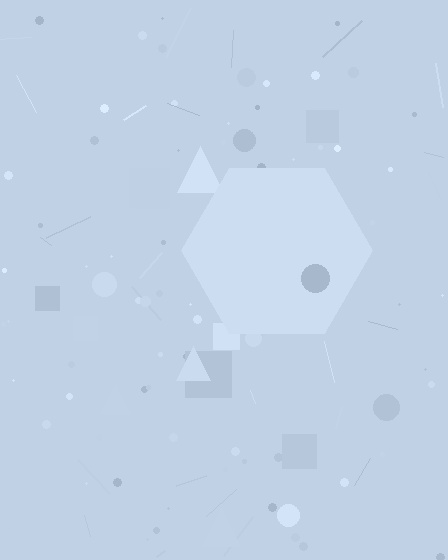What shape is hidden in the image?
A hexagon is hidden in the image.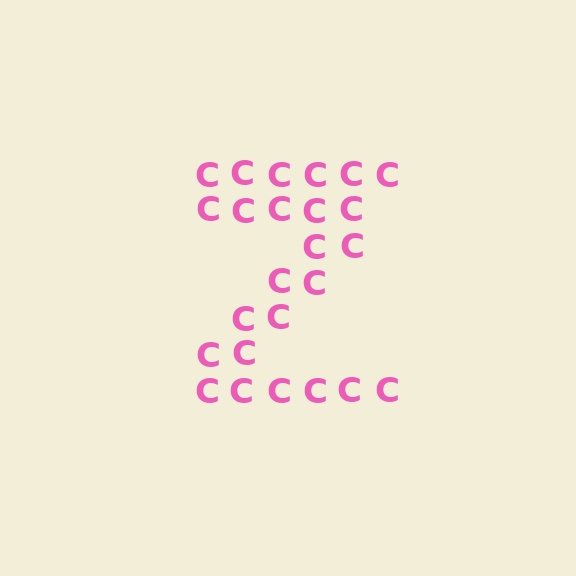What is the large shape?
The large shape is the letter Z.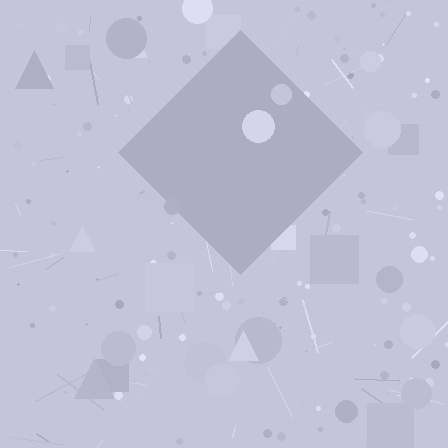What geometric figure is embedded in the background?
A diamond is embedded in the background.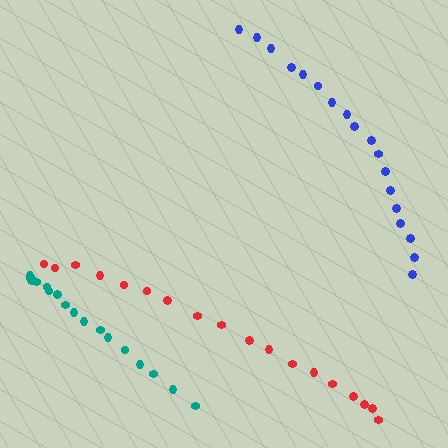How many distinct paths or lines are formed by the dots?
There are 3 distinct paths.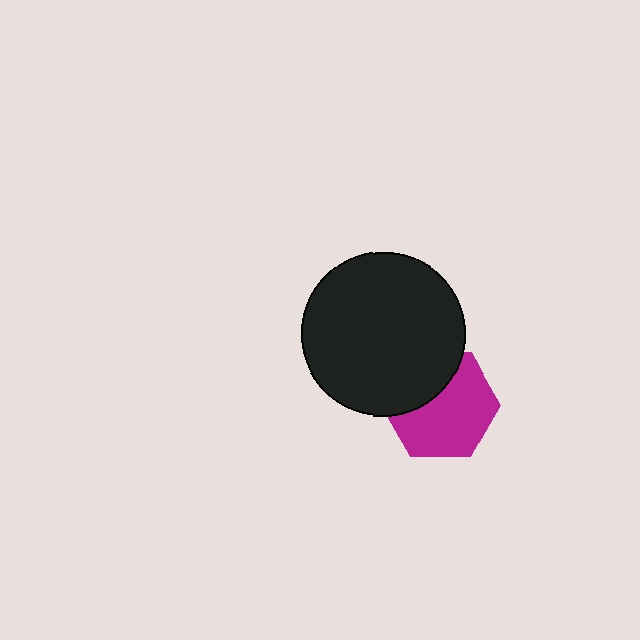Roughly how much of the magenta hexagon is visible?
Most of it is visible (roughly 66%).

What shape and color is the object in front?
The object in front is a black circle.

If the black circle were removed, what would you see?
You would see the complete magenta hexagon.